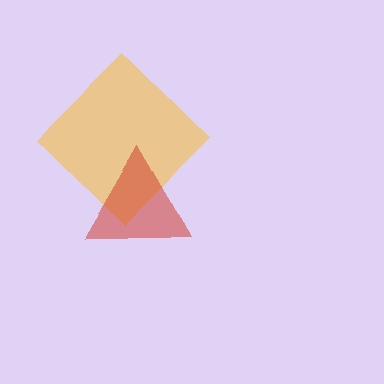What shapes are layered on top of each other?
The layered shapes are: a yellow diamond, a red triangle.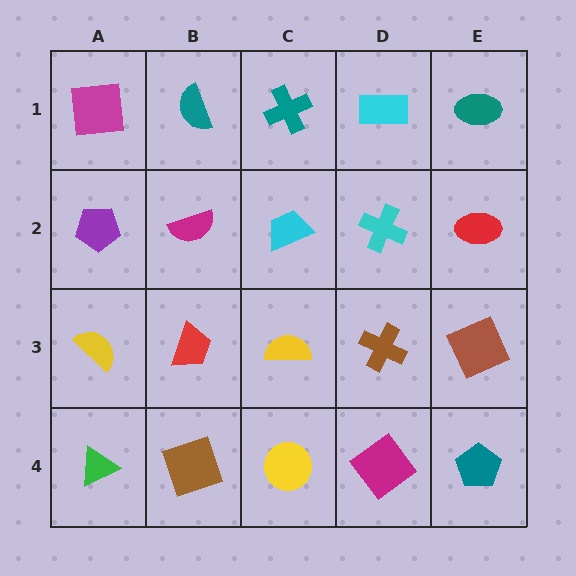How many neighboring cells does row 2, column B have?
4.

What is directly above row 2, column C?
A teal cross.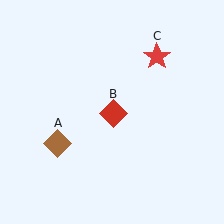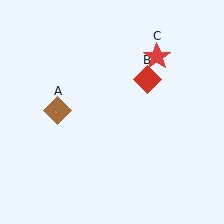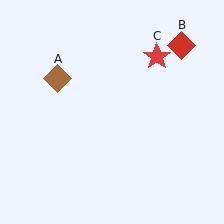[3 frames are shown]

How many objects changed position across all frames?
2 objects changed position: brown diamond (object A), red diamond (object B).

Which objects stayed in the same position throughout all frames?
Red star (object C) remained stationary.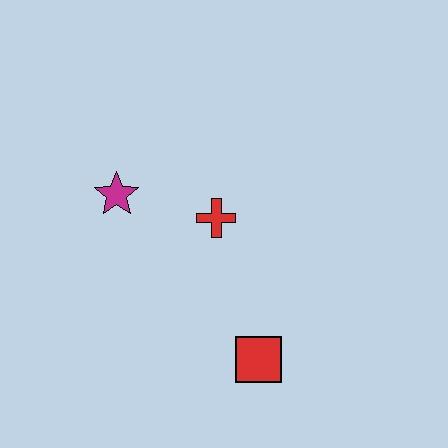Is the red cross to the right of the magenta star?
Yes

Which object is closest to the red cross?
The magenta star is closest to the red cross.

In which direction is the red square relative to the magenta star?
The red square is below the magenta star.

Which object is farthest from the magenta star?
The red square is farthest from the magenta star.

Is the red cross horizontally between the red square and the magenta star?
Yes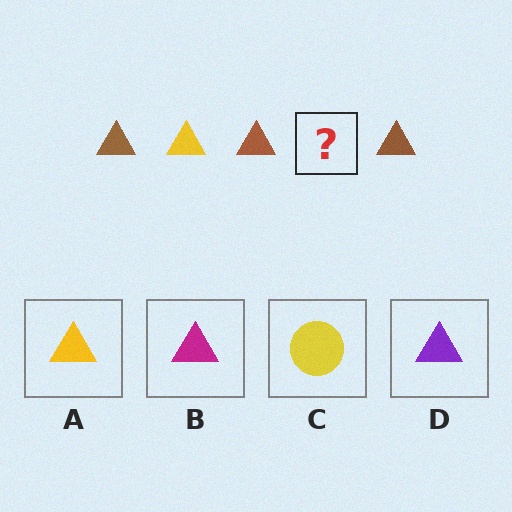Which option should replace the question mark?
Option A.